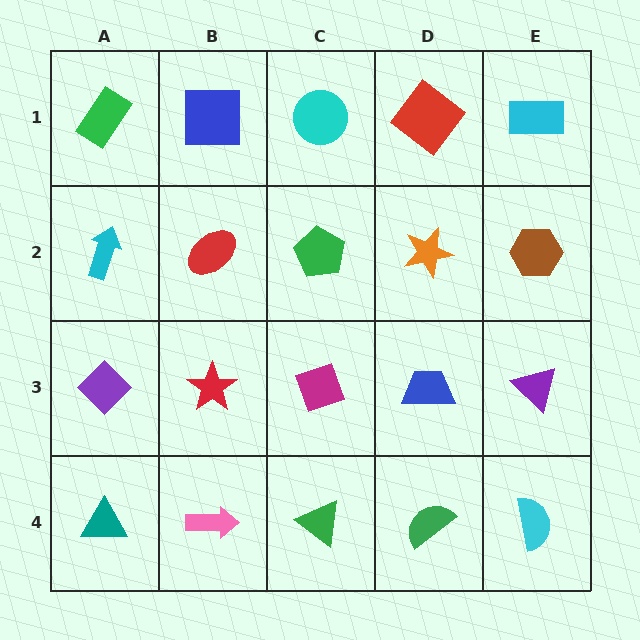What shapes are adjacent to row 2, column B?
A blue square (row 1, column B), a red star (row 3, column B), a cyan arrow (row 2, column A), a green pentagon (row 2, column C).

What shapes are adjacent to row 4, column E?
A purple triangle (row 3, column E), a green semicircle (row 4, column D).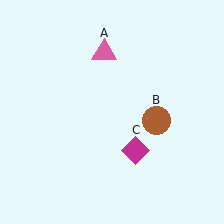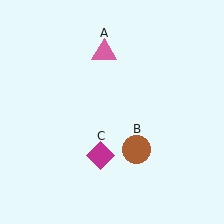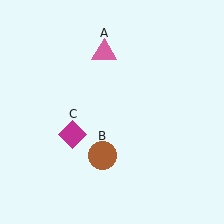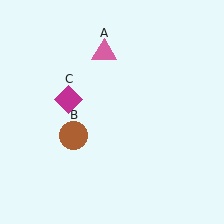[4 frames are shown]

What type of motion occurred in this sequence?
The brown circle (object B), magenta diamond (object C) rotated clockwise around the center of the scene.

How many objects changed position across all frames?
2 objects changed position: brown circle (object B), magenta diamond (object C).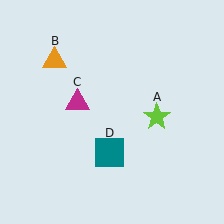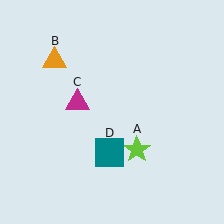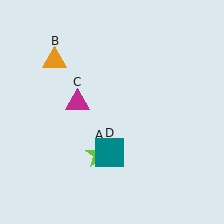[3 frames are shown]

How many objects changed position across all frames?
1 object changed position: lime star (object A).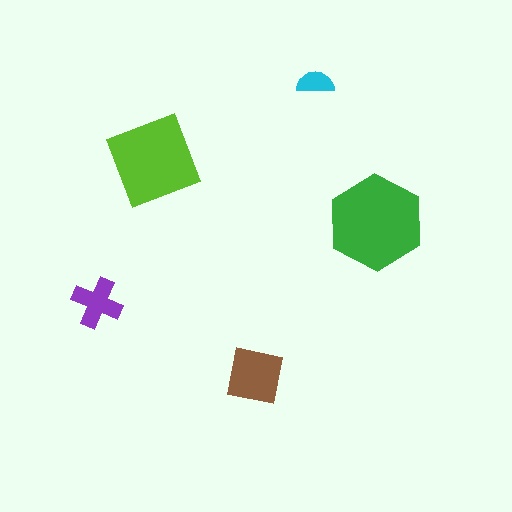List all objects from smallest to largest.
The cyan semicircle, the purple cross, the brown square, the lime diamond, the green hexagon.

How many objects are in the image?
There are 5 objects in the image.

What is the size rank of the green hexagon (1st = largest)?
1st.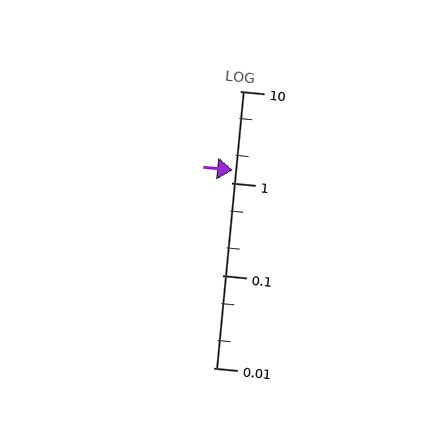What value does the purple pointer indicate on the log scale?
The pointer indicates approximately 1.4.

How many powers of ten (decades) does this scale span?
The scale spans 3 decades, from 0.01 to 10.